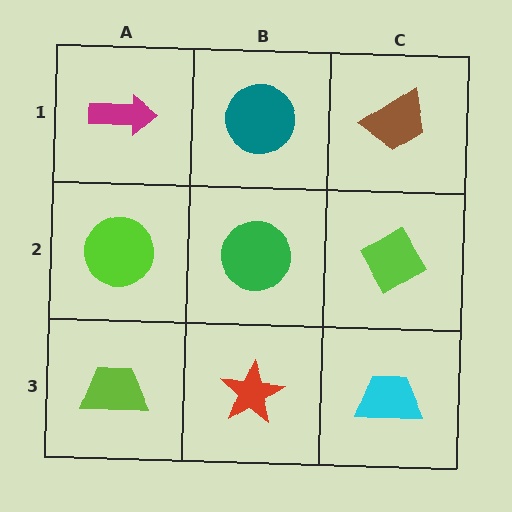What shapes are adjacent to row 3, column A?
A lime circle (row 2, column A), a red star (row 3, column B).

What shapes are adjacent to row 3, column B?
A green circle (row 2, column B), a lime trapezoid (row 3, column A), a cyan trapezoid (row 3, column C).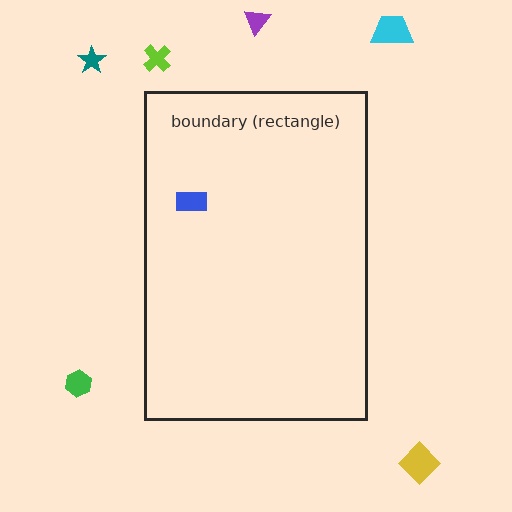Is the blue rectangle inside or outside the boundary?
Inside.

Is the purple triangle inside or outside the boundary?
Outside.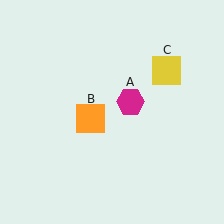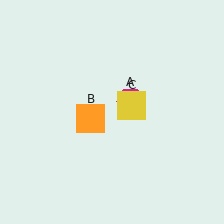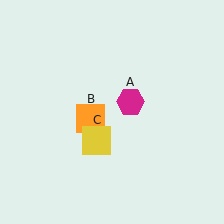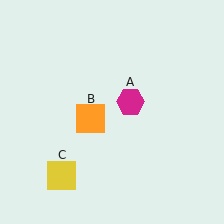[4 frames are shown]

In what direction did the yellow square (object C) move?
The yellow square (object C) moved down and to the left.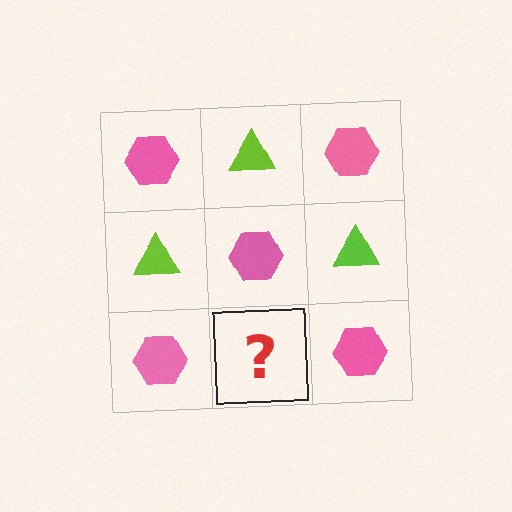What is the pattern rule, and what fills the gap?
The rule is that it alternates pink hexagon and lime triangle in a checkerboard pattern. The gap should be filled with a lime triangle.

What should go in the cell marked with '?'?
The missing cell should contain a lime triangle.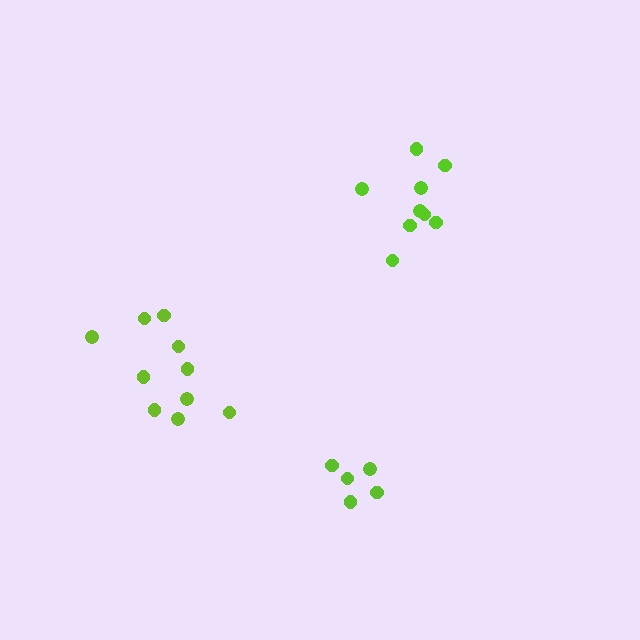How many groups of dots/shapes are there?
There are 3 groups.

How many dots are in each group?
Group 1: 5 dots, Group 2: 9 dots, Group 3: 10 dots (24 total).